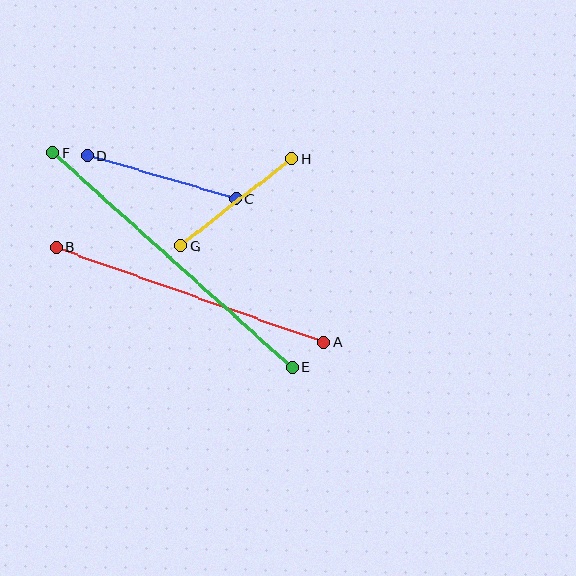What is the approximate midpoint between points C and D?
The midpoint is at approximately (162, 177) pixels.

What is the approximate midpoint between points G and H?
The midpoint is at approximately (236, 202) pixels.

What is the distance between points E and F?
The distance is approximately 321 pixels.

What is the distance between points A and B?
The distance is approximately 284 pixels.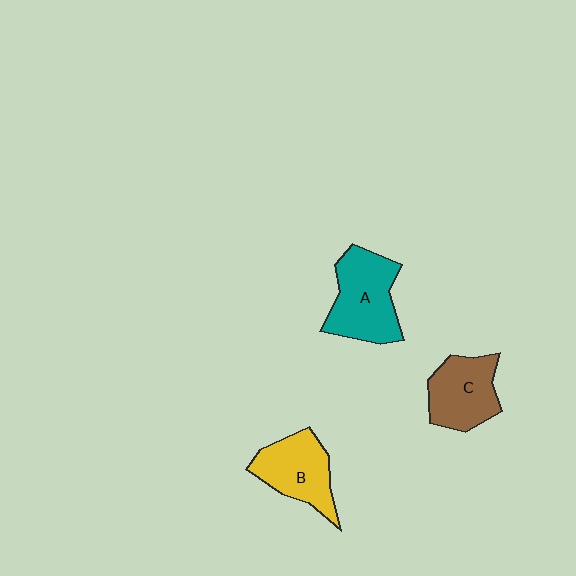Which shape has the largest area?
Shape A (teal).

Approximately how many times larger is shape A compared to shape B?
Approximately 1.2 times.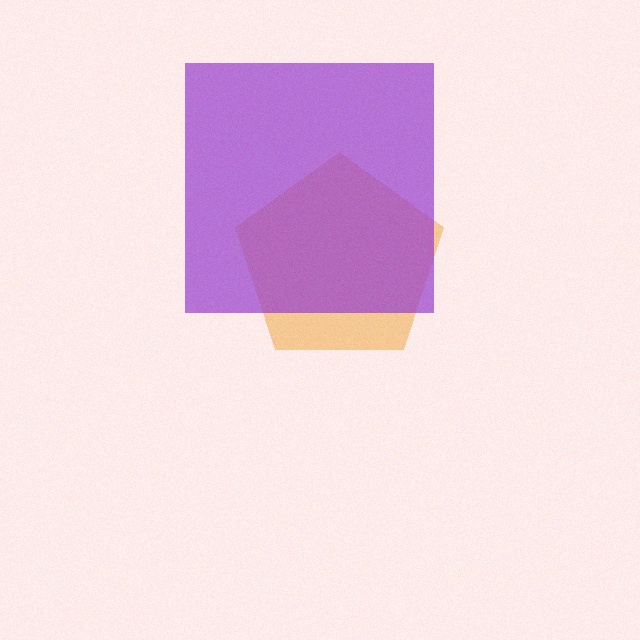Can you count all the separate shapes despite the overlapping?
Yes, there are 2 separate shapes.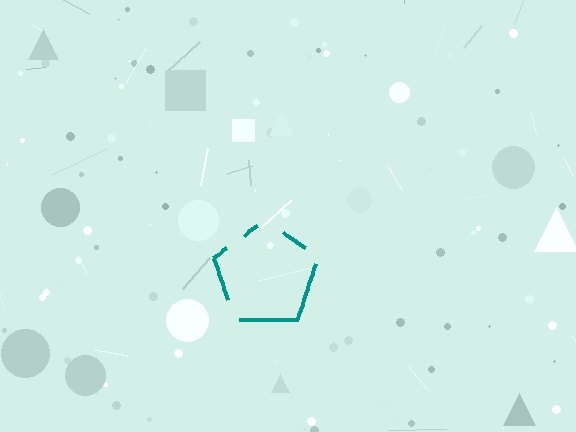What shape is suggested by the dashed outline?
The dashed outline suggests a pentagon.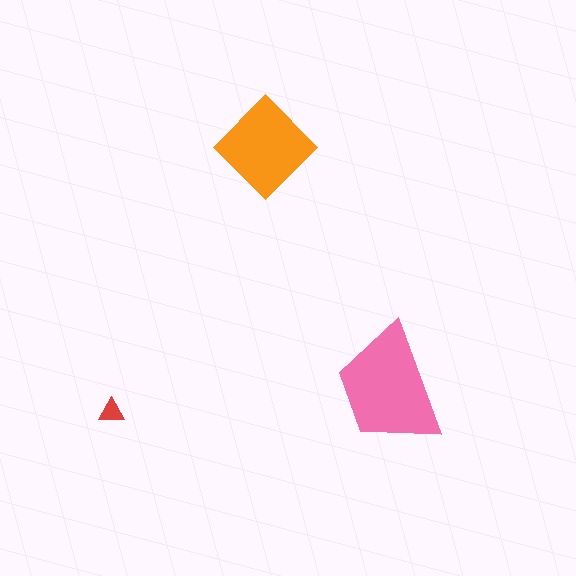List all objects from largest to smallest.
The pink trapezoid, the orange diamond, the red triangle.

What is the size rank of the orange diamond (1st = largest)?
2nd.